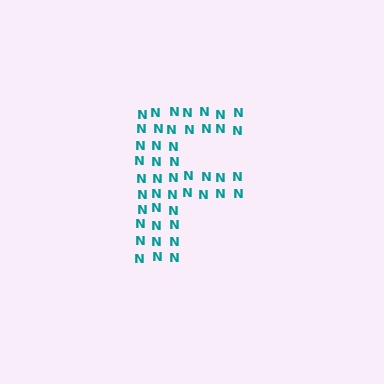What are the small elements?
The small elements are letter N's.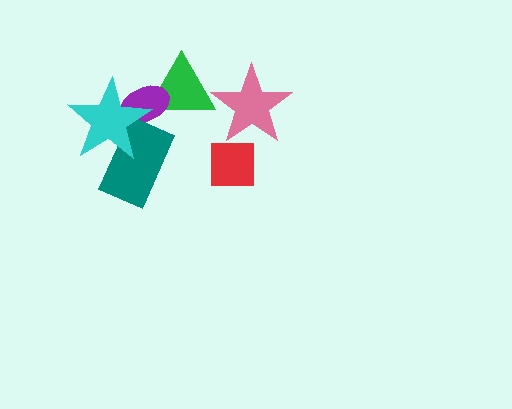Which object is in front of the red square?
The pink star is in front of the red square.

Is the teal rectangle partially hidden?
Yes, it is partially covered by another shape.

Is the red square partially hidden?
Yes, it is partially covered by another shape.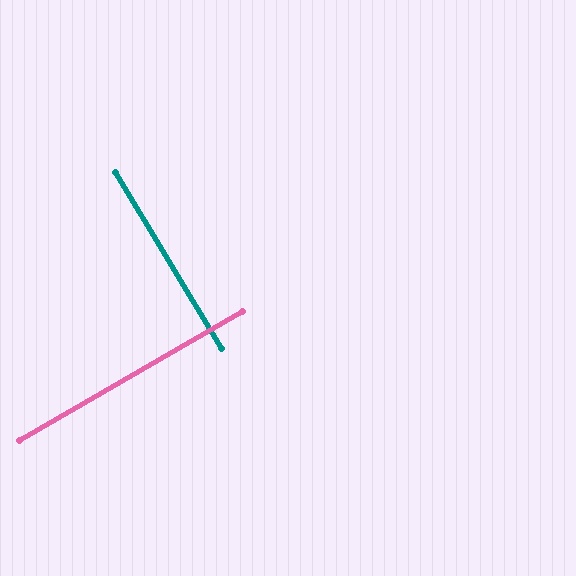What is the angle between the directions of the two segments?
Approximately 89 degrees.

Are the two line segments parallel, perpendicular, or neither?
Perpendicular — they meet at approximately 89°.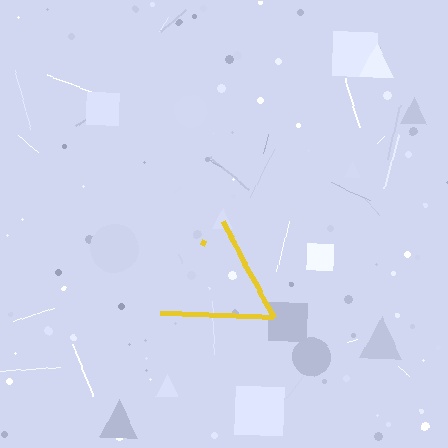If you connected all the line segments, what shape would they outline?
They would outline a triangle.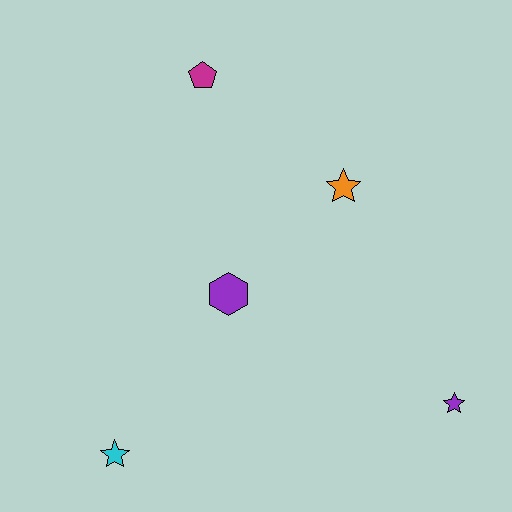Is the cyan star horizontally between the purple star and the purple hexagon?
No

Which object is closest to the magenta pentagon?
The orange star is closest to the magenta pentagon.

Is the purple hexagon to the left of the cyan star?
No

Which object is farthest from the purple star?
The magenta pentagon is farthest from the purple star.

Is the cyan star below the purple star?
Yes